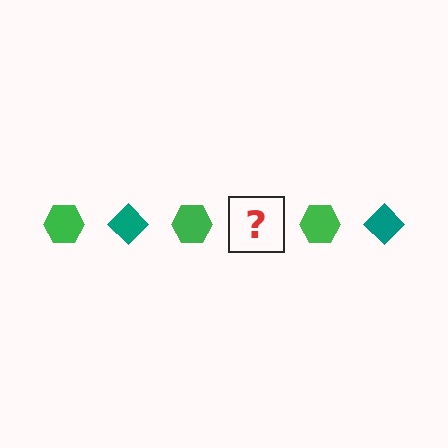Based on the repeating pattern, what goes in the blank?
The blank should be a teal diamond.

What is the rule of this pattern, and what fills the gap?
The rule is that the pattern alternates between green hexagon and teal diamond. The gap should be filled with a teal diamond.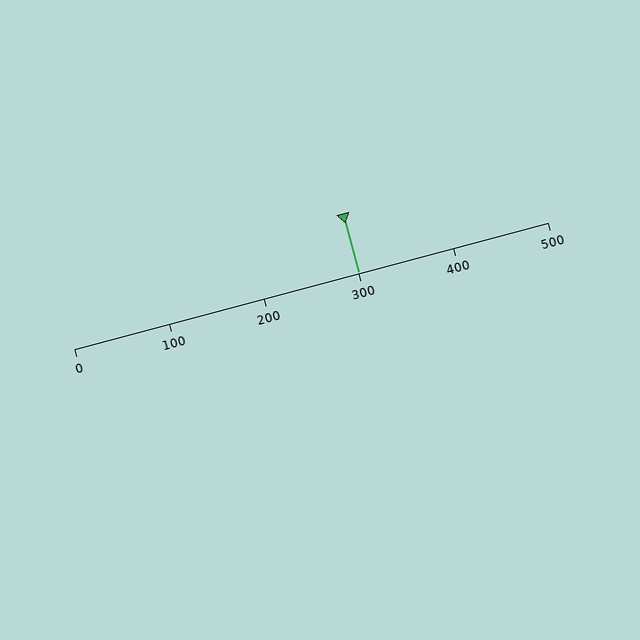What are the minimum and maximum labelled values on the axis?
The axis runs from 0 to 500.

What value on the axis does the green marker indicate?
The marker indicates approximately 300.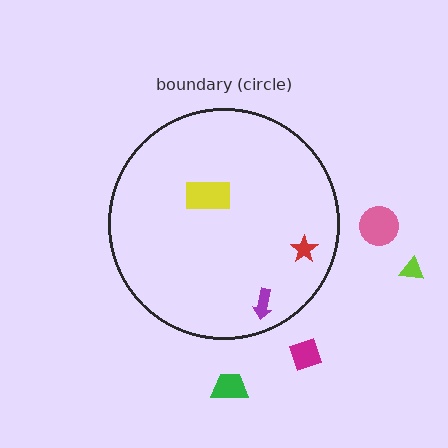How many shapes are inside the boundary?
3 inside, 4 outside.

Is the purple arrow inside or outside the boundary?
Inside.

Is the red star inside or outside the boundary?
Inside.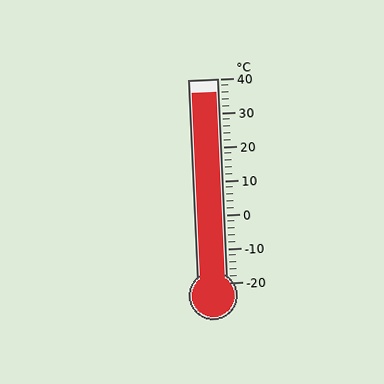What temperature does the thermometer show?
The thermometer shows approximately 36°C.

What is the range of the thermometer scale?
The thermometer scale ranges from -20°C to 40°C.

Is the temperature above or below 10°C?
The temperature is above 10°C.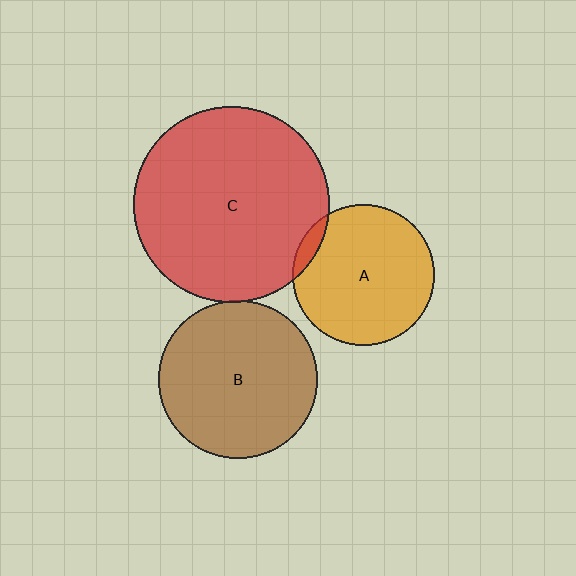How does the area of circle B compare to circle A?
Approximately 1.3 times.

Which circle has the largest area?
Circle C (red).